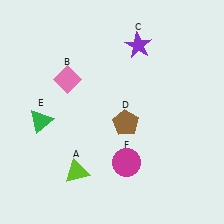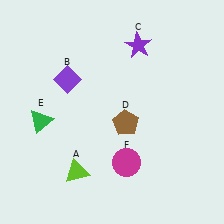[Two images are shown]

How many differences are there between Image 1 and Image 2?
There is 1 difference between the two images.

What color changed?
The diamond (B) changed from pink in Image 1 to purple in Image 2.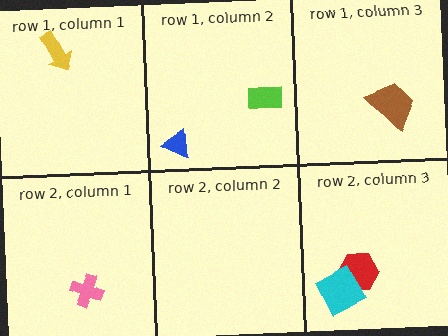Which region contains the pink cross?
The row 2, column 1 region.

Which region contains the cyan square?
The row 2, column 3 region.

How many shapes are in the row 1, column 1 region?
1.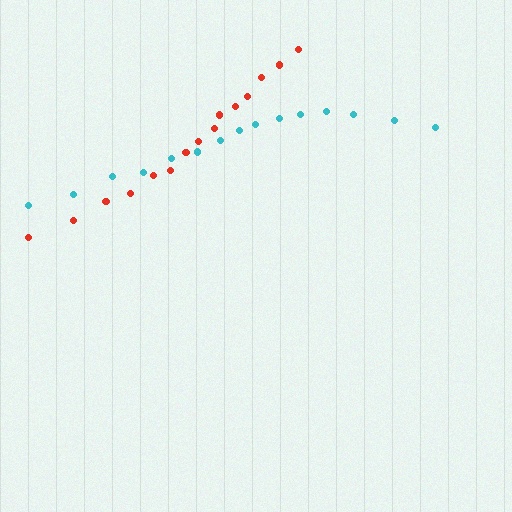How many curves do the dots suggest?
There are 2 distinct paths.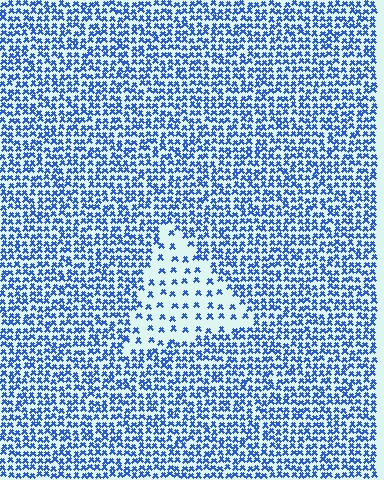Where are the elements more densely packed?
The elements are more densely packed outside the triangle boundary.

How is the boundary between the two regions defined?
The boundary is defined by a change in element density (approximately 2.7x ratio). All elements are the same color, size, and shape.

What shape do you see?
I see a triangle.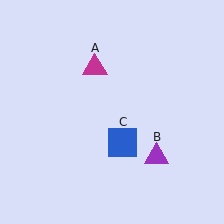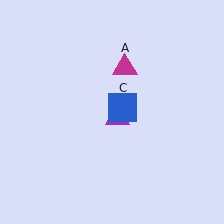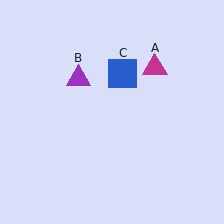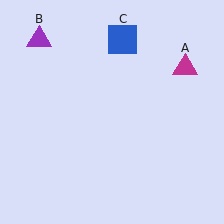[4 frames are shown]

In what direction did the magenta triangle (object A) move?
The magenta triangle (object A) moved right.